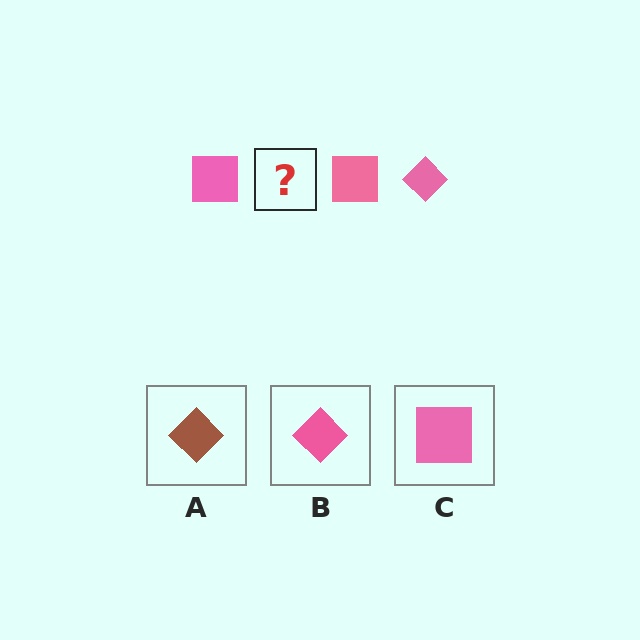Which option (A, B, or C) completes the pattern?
B.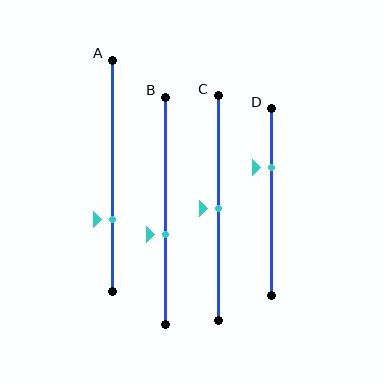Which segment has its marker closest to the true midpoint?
Segment C has its marker closest to the true midpoint.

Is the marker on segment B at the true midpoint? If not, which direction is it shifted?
No, the marker on segment B is shifted downward by about 11% of the segment length.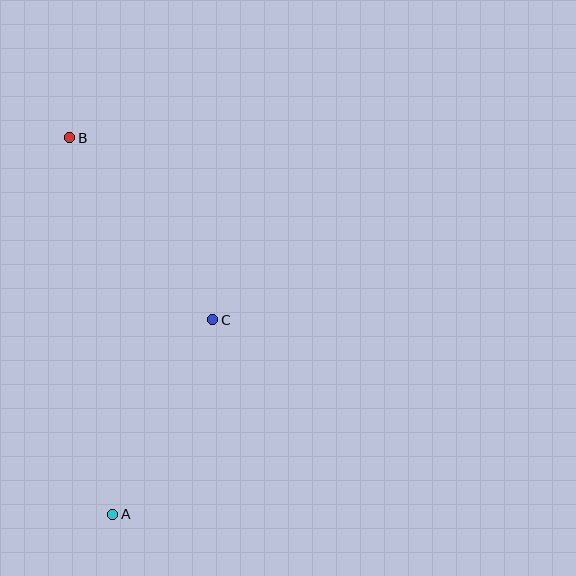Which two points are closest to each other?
Points A and C are closest to each other.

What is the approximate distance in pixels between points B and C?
The distance between B and C is approximately 231 pixels.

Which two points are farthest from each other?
Points A and B are farthest from each other.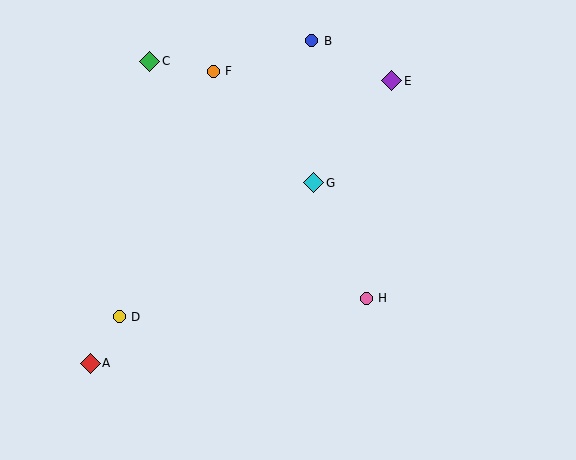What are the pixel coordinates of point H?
Point H is at (366, 298).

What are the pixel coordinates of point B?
Point B is at (312, 41).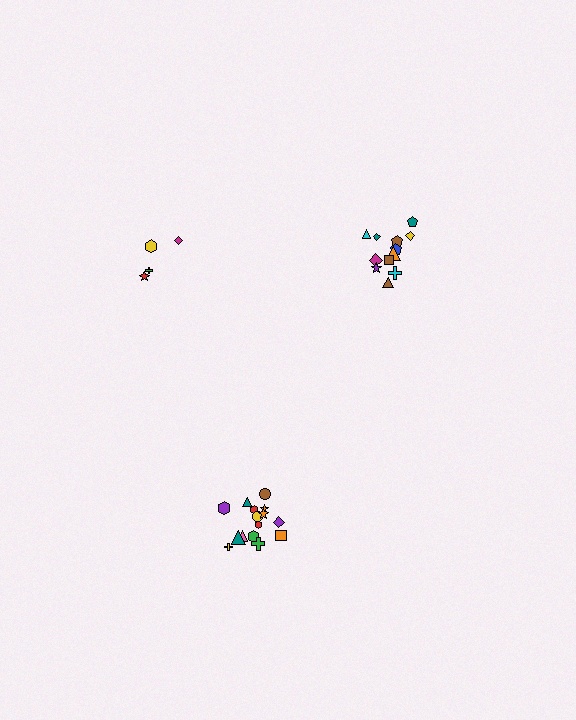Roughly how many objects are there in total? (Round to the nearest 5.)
Roughly 30 objects in total.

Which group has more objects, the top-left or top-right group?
The top-right group.